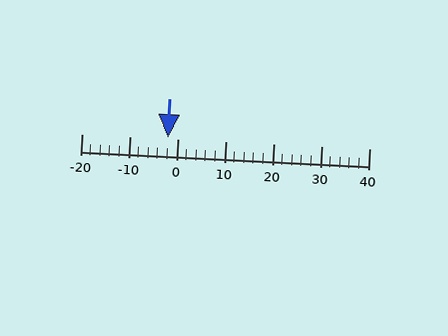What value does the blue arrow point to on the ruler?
The blue arrow points to approximately -2.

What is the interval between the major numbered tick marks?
The major tick marks are spaced 10 units apart.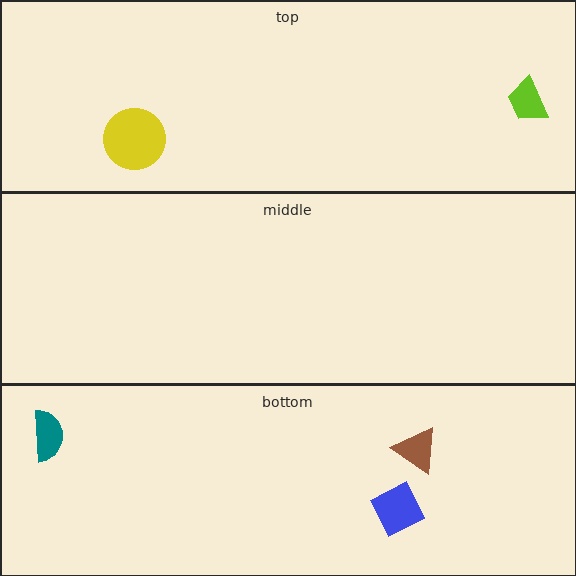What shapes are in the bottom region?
The brown triangle, the teal semicircle, the blue diamond.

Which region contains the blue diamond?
The bottom region.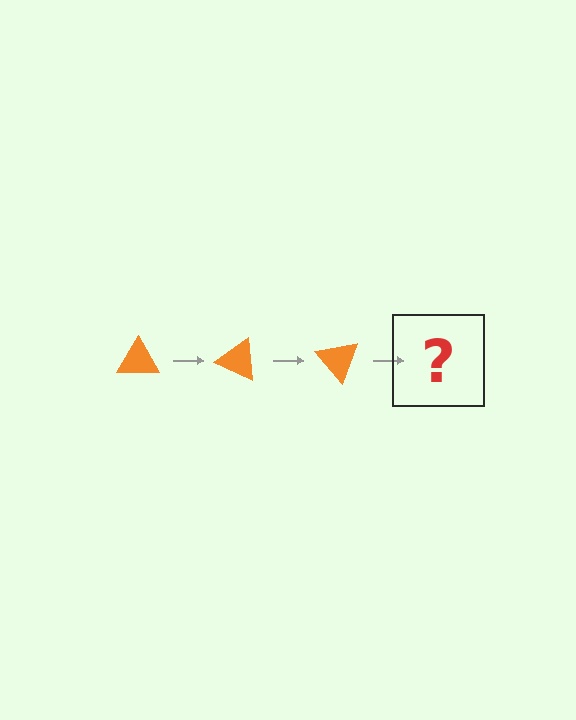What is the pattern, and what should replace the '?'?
The pattern is that the triangle rotates 25 degrees each step. The '?' should be an orange triangle rotated 75 degrees.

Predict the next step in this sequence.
The next step is an orange triangle rotated 75 degrees.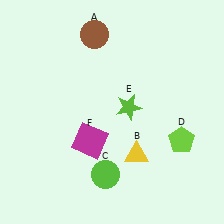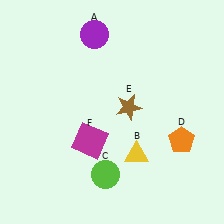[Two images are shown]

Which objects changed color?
A changed from brown to purple. D changed from lime to orange. E changed from lime to brown.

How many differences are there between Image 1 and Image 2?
There are 3 differences between the two images.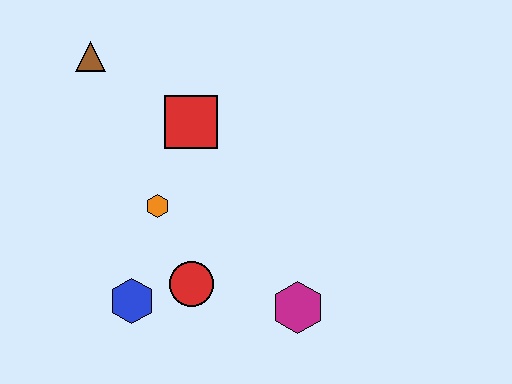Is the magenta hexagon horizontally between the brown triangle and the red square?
No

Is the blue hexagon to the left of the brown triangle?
No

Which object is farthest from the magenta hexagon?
The brown triangle is farthest from the magenta hexagon.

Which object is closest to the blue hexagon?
The red circle is closest to the blue hexagon.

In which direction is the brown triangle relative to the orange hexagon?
The brown triangle is above the orange hexagon.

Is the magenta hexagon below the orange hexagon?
Yes